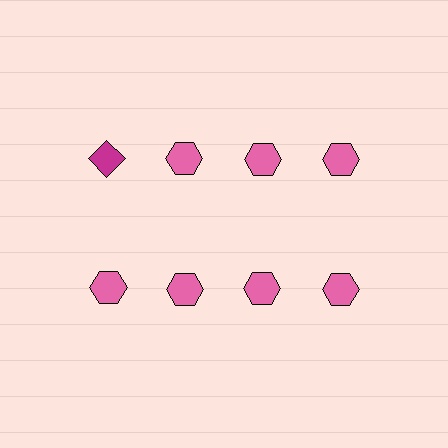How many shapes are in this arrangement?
There are 8 shapes arranged in a grid pattern.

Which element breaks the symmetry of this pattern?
The magenta diamond in the top row, leftmost column breaks the symmetry. All other shapes are pink hexagons.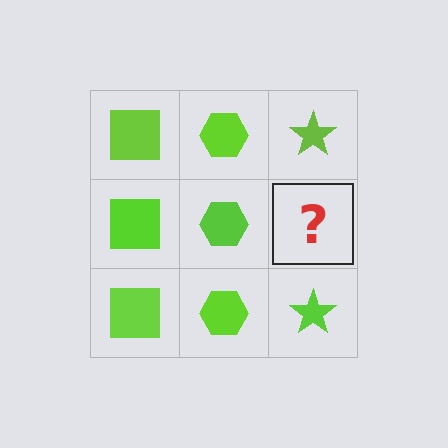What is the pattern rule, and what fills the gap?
The rule is that each column has a consistent shape. The gap should be filled with a lime star.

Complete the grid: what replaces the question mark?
The question mark should be replaced with a lime star.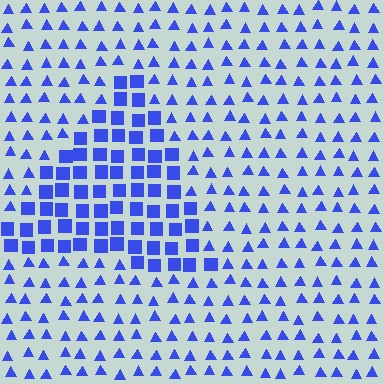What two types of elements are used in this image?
The image uses squares inside the triangle region and triangles outside it.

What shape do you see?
I see a triangle.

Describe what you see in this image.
The image is filled with small blue elements arranged in a uniform grid. A triangle-shaped region contains squares, while the surrounding area contains triangles. The boundary is defined purely by the change in element shape.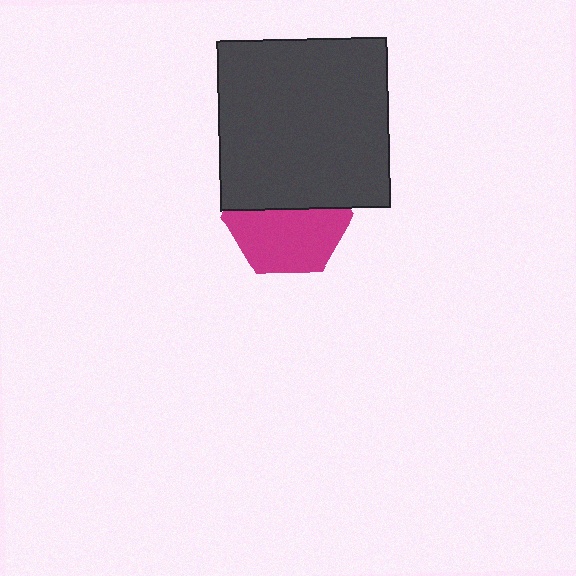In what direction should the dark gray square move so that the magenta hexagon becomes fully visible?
The dark gray square should move up. That is the shortest direction to clear the overlap and leave the magenta hexagon fully visible.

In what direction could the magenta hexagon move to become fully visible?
The magenta hexagon could move down. That would shift it out from behind the dark gray square entirely.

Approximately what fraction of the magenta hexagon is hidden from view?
Roughly 43% of the magenta hexagon is hidden behind the dark gray square.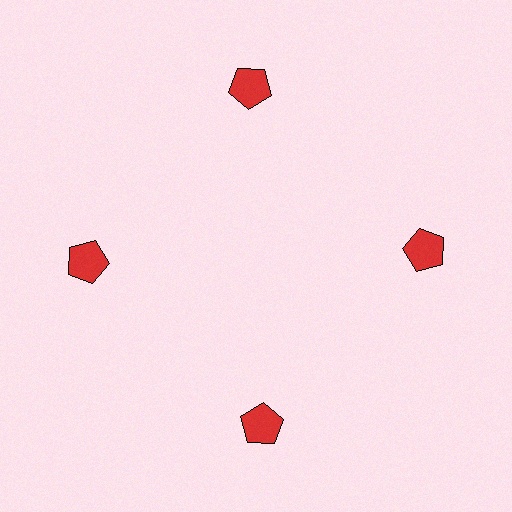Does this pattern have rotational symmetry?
Yes, this pattern has 4-fold rotational symmetry. It looks the same after rotating 90 degrees around the center.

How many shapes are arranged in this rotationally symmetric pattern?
There are 4 shapes, arranged in 4 groups of 1.